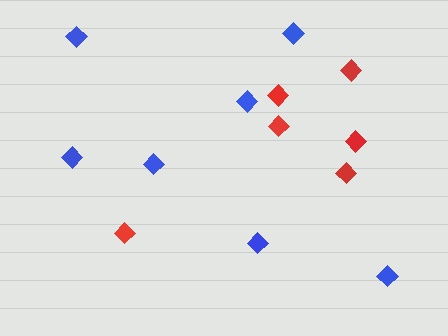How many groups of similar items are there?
There are 2 groups: one group of red diamonds (6) and one group of blue diamonds (7).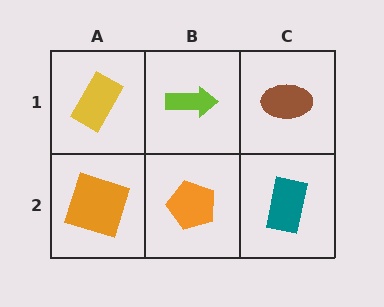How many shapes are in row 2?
3 shapes.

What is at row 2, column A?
An orange square.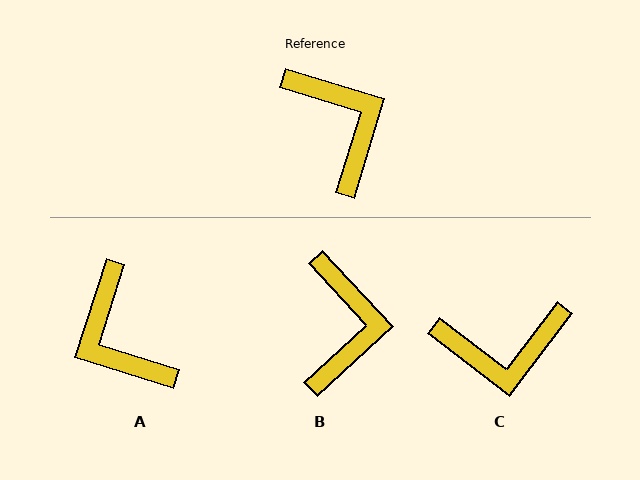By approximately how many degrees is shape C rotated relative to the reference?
Approximately 111 degrees clockwise.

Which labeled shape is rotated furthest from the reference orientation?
A, about 179 degrees away.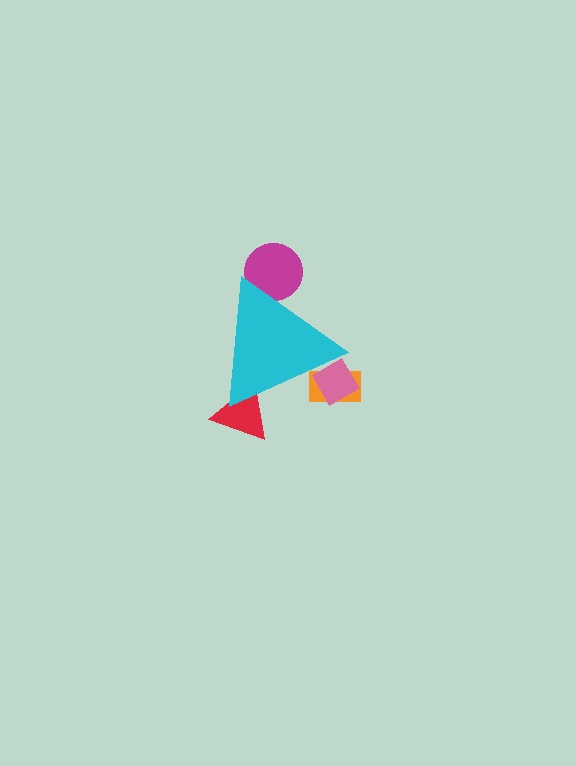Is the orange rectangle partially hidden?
Yes, the orange rectangle is partially hidden behind the cyan triangle.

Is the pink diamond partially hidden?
Yes, the pink diamond is partially hidden behind the cyan triangle.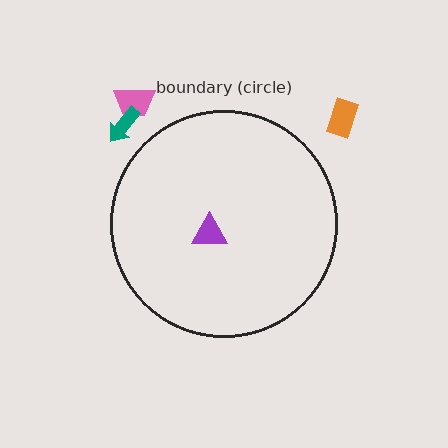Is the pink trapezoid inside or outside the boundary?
Outside.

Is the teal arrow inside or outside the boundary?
Outside.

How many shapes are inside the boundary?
1 inside, 3 outside.